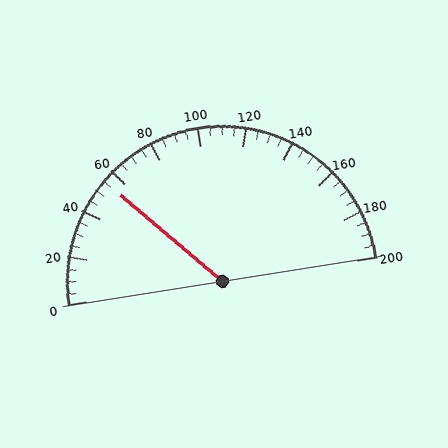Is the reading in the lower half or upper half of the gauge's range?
The reading is in the lower half of the range (0 to 200).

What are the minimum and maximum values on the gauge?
The gauge ranges from 0 to 200.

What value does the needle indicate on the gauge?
The needle indicates approximately 55.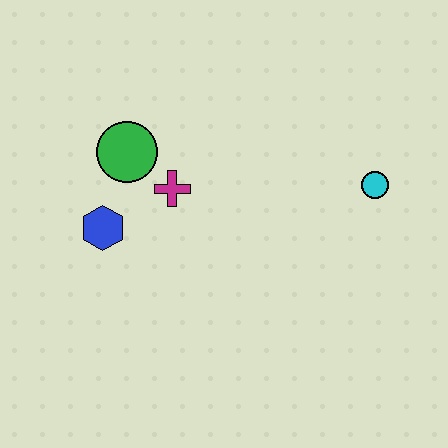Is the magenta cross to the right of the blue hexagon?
Yes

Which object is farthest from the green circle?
The cyan circle is farthest from the green circle.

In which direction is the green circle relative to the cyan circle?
The green circle is to the left of the cyan circle.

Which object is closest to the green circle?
The magenta cross is closest to the green circle.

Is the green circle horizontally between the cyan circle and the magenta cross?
No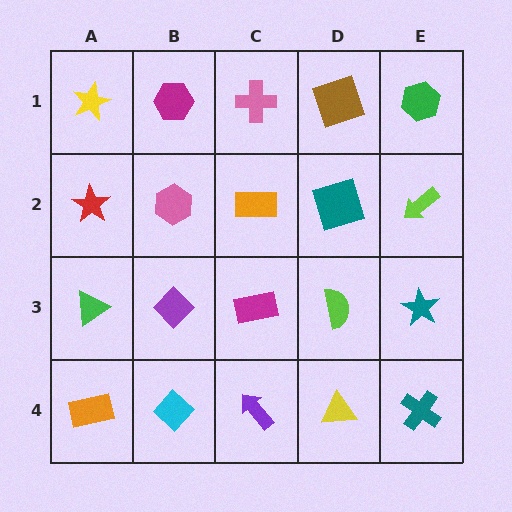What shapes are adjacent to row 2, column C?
A pink cross (row 1, column C), a magenta rectangle (row 3, column C), a pink hexagon (row 2, column B), a teal square (row 2, column D).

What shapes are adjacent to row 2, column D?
A brown square (row 1, column D), a lime semicircle (row 3, column D), an orange rectangle (row 2, column C), a lime arrow (row 2, column E).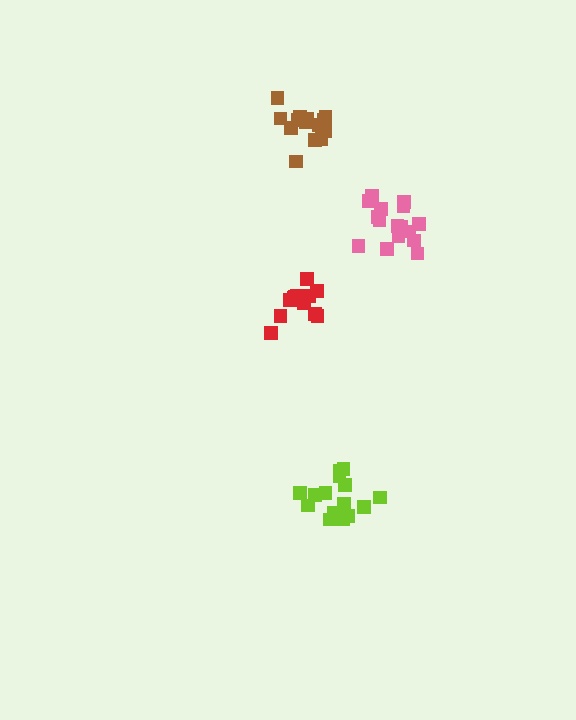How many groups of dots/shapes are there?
There are 4 groups.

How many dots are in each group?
Group 1: 15 dots, Group 2: 17 dots, Group 3: 16 dots, Group 4: 13 dots (61 total).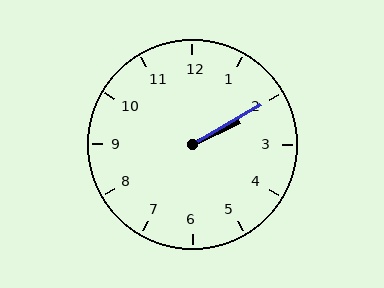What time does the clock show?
2:10.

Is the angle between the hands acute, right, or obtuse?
It is acute.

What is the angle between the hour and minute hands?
Approximately 5 degrees.